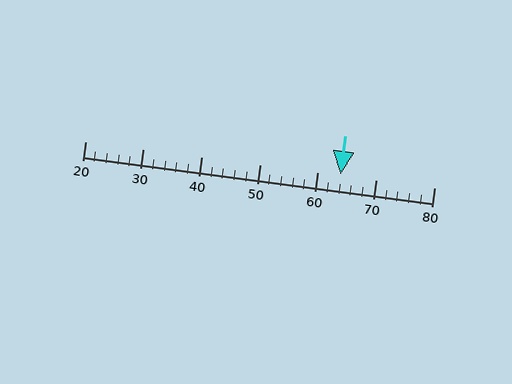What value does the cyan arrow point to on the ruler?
The cyan arrow points to approximately 64.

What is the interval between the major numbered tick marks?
The major tick marks are spaced 10 units apart.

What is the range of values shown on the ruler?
The ruler shows values from 20 to 80.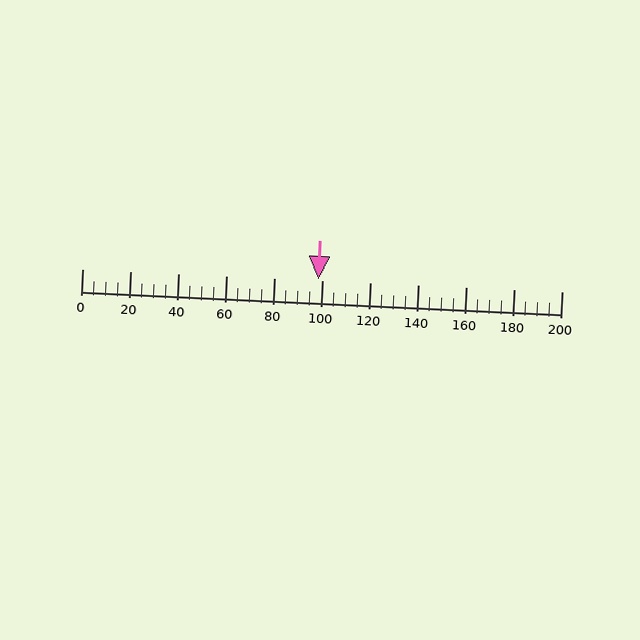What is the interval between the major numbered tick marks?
The major tick marks are spaced 20 units apart.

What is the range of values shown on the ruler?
The ruler shows values from 0 to 200.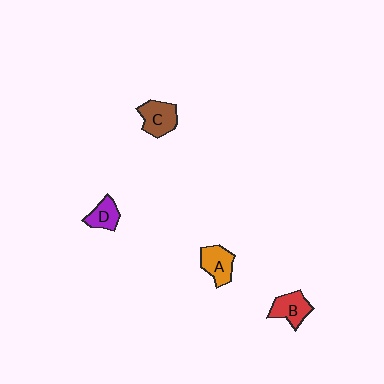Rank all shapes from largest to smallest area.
From largest to smallest: C (brown), A (orange), B (red), D (purple).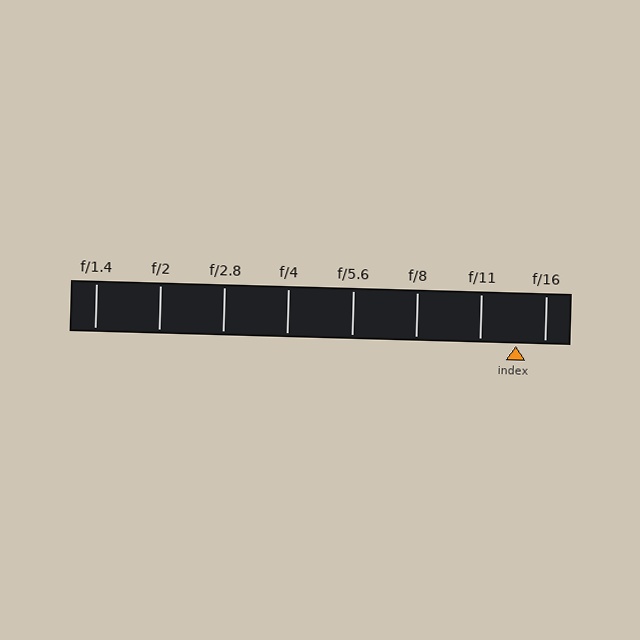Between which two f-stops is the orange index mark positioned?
The index mark is between f/11 and f/16.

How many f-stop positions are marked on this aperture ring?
There are 8 f-stop positions marked.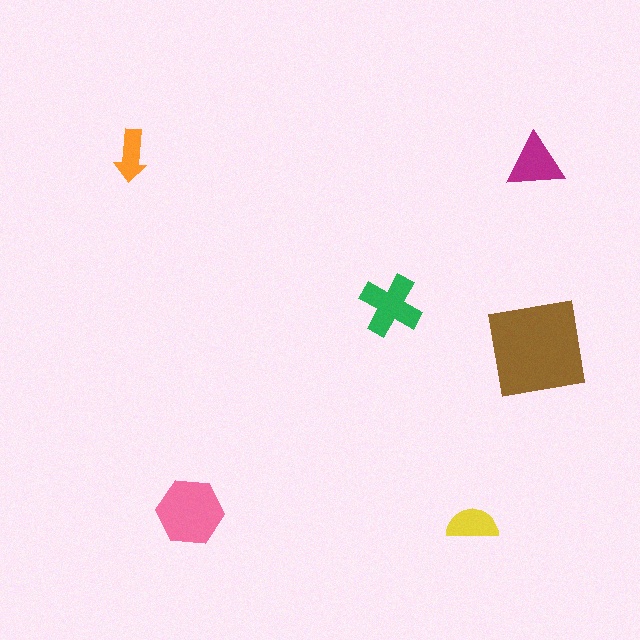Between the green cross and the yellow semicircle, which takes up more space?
The green cross.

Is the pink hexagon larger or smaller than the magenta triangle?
Larger.